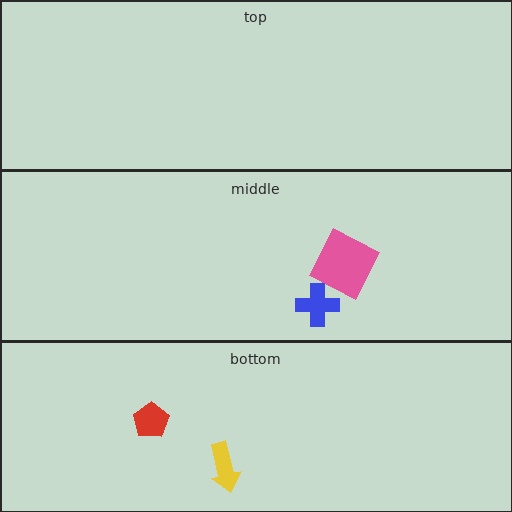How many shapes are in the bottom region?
2.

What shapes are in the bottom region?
The red pentagon, the yellow arrow.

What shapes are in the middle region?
The pink square, the blue cross.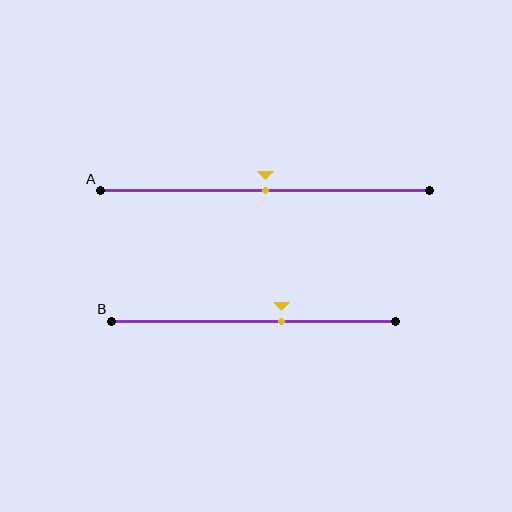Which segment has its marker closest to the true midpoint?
Segment A has its marker closest to the true midpoint.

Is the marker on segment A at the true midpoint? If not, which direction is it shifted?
Yes, the marker on segment A is at the true midpoint.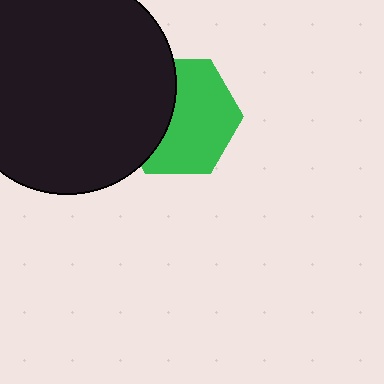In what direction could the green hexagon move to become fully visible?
The green hexagon could move right. That would shift it out from behind the black circle entirely.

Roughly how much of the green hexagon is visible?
About half of it is visible (roughly 61%).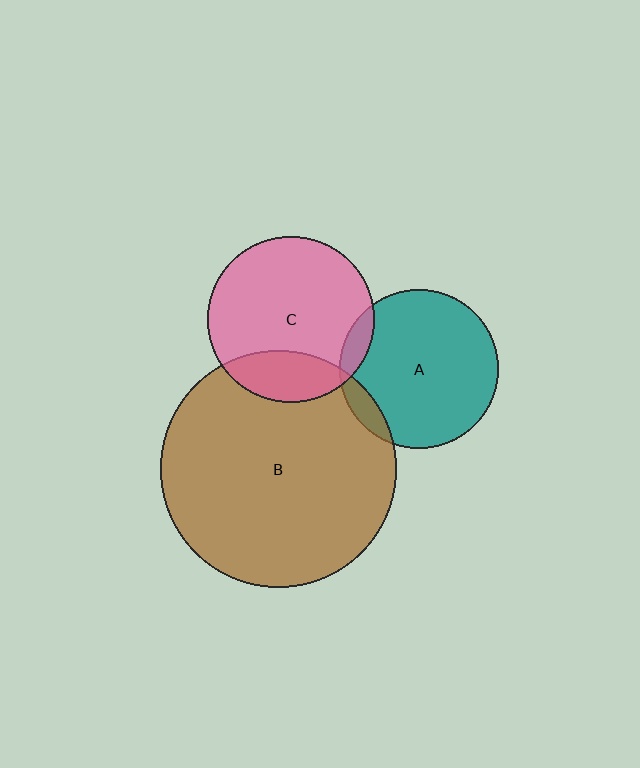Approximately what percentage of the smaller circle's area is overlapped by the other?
Approximately 10%.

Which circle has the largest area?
Circle B (brown).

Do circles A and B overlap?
Yes.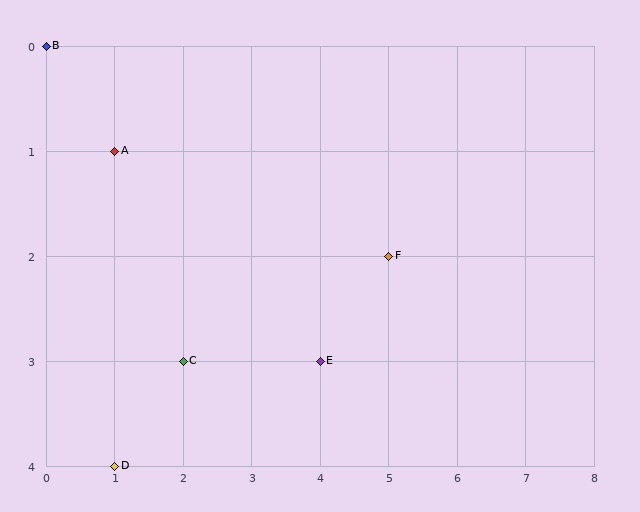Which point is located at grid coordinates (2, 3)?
Point C is at (2, 3).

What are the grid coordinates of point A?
Point A is at grid coordinates (1, 1).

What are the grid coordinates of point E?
Point E is at grid coordinates (4, 3).